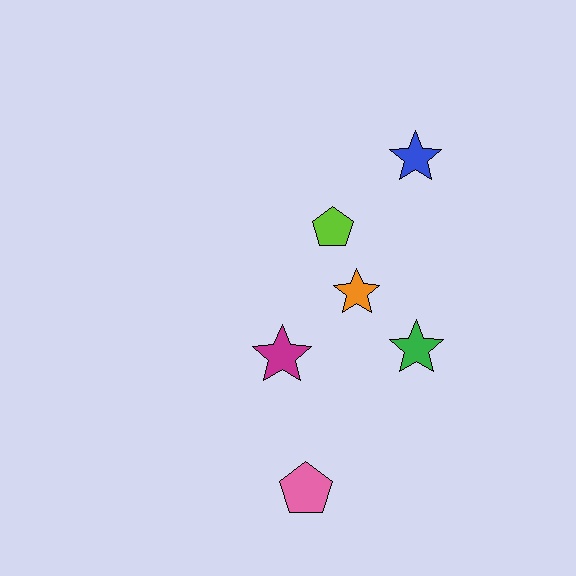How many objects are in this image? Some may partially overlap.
There are 6 objects.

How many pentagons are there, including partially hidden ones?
There are 2 pentagons.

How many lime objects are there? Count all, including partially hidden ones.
There is 1 lime object.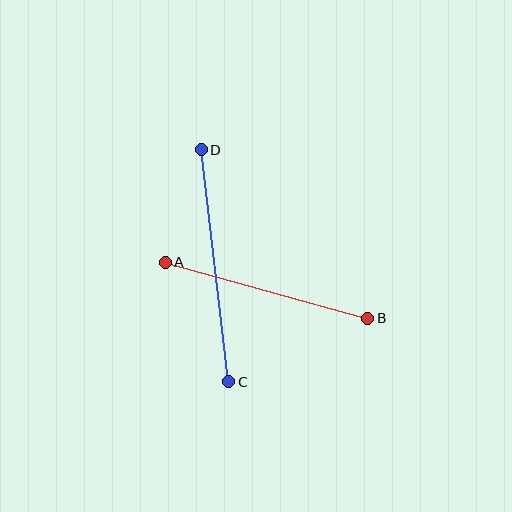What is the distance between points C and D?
The distance is approximately 234 pixels.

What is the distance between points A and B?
The distance is approximately 210 pixels.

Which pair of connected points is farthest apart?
Points C and D are farthest apart.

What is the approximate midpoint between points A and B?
The midpoint is at approximately (267, 290) pixels.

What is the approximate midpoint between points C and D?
The midpoint is at approximately (215, 266) pixels.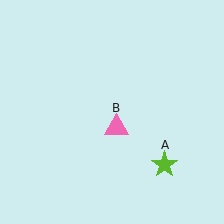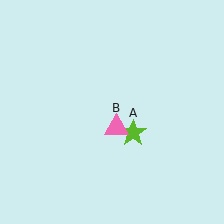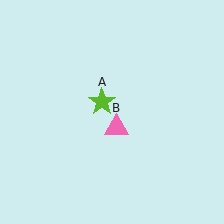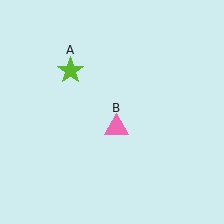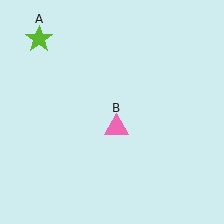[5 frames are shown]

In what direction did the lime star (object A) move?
The lime star (object A) moved up and to the left.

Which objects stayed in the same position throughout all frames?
Pink triangle (object B) remained stationary.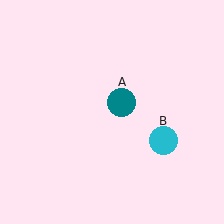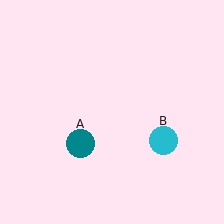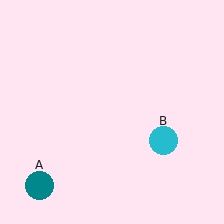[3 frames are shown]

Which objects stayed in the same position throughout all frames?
Cyan circle (object B) remained stationary.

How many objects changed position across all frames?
1 object changed position: teal circle (object A).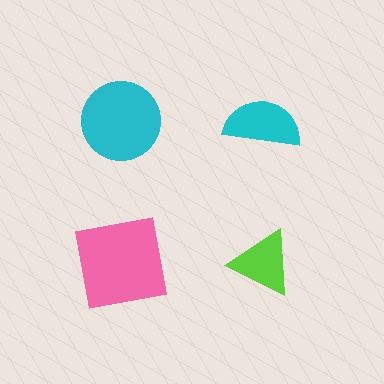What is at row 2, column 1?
A pink square.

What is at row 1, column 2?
A cyan semicircle.